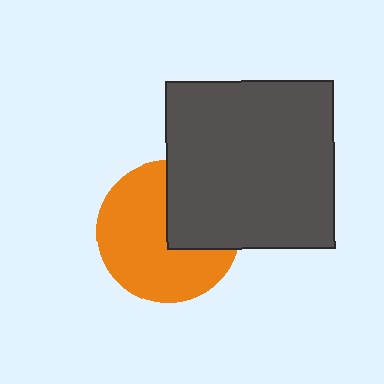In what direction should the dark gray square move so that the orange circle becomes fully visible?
The dark gray square should move right. That is the shortest direction to clear the overlap and leave the orange circle fully visible.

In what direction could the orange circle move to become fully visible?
The orange circle could move left. That would shift it out from behind the dark gray square entirely.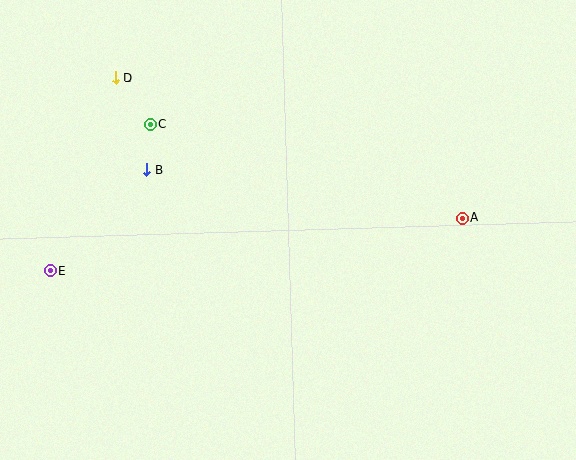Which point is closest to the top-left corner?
Point D is closest to the top-left corner.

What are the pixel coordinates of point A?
Point A is at (462, 218).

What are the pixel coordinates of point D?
Point D is at (116, 78).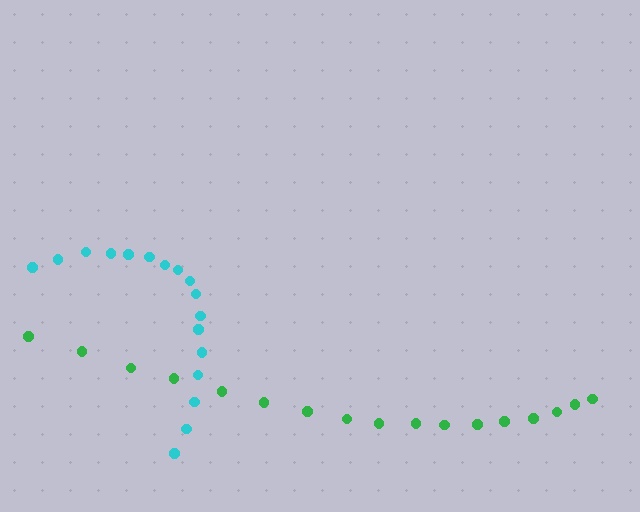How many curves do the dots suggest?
There are 2 distinct paths.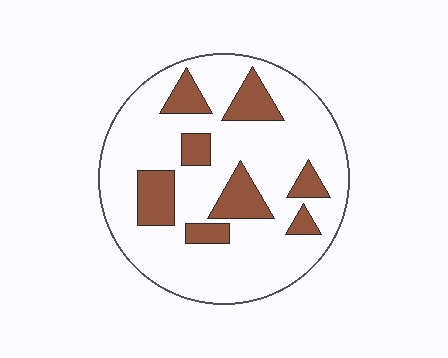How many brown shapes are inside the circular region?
8.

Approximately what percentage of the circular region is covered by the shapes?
Approximately 20%.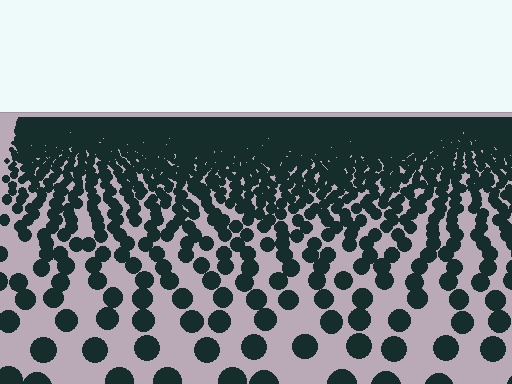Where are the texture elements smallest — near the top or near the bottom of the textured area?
Near the top.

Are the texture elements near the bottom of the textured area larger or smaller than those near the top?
Larger. Near the bottom, elements are closer to the viewer and appear at a bigger on-screen size.